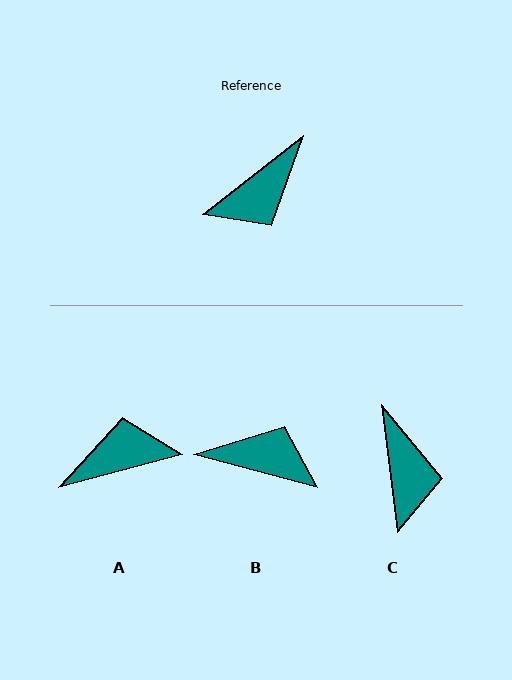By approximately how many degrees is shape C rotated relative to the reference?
Approximately 59 degrees counter-clockwise.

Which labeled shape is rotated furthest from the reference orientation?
A, about 157 degrees away.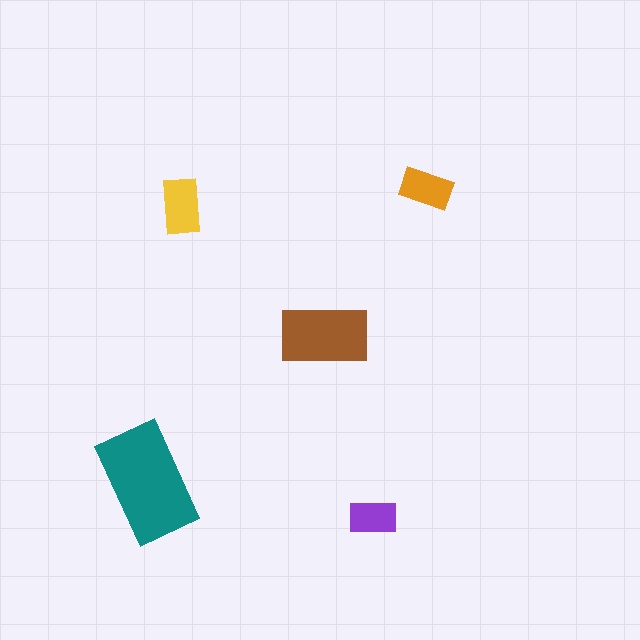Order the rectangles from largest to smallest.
the teal one, the brown one, the yellow one, the orange one, the purple one.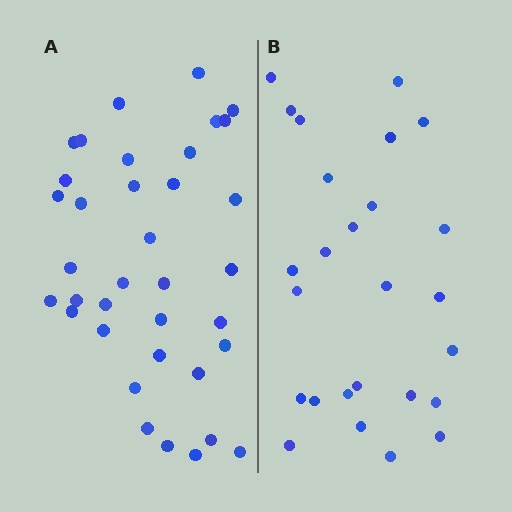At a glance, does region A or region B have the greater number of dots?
Region A (the left region) has more dots.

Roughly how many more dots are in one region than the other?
Region A has roughly 10 or so more dots than region B.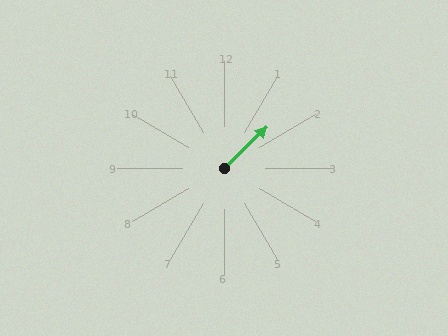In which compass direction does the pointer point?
Northeast.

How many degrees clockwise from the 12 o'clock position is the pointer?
Approximately 46 degrees.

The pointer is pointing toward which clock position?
Roughly 2 o'clock.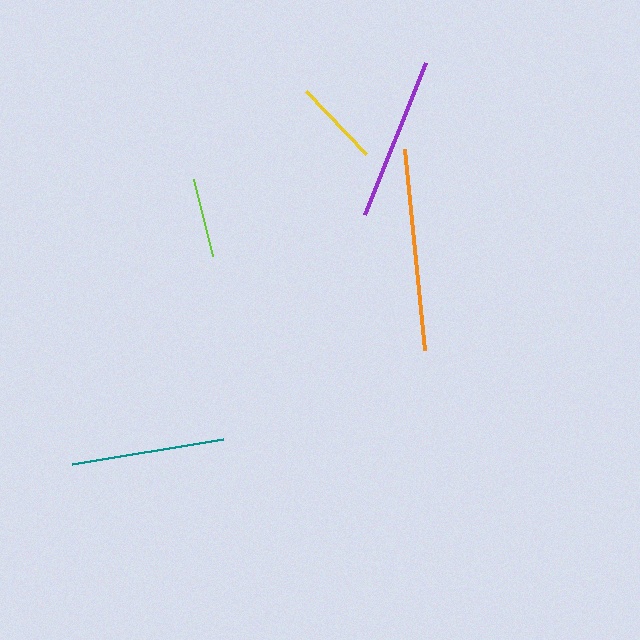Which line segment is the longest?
The orange line is the longest at approximately 202 pixels.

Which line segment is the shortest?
The lime line is the shortest at approximately 80 pixels.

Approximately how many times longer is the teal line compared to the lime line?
The teal line is approximately 1.9 times the length of the lime line.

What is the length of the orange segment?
The orange segment is approximately 202 pixels long.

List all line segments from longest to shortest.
From longest to shortest: orange, purple, teal, yellow, lime.